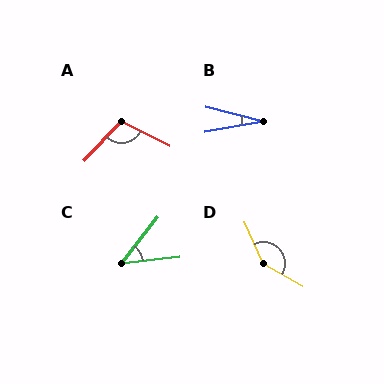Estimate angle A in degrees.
Approximately 107 degrees.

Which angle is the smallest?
B, at approximately 24 degrees.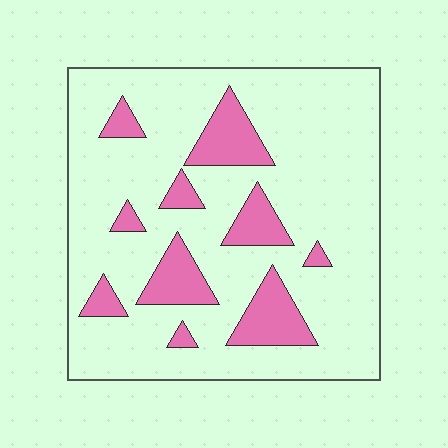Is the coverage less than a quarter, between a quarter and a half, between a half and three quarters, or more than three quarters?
Less than a quarter.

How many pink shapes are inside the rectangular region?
10.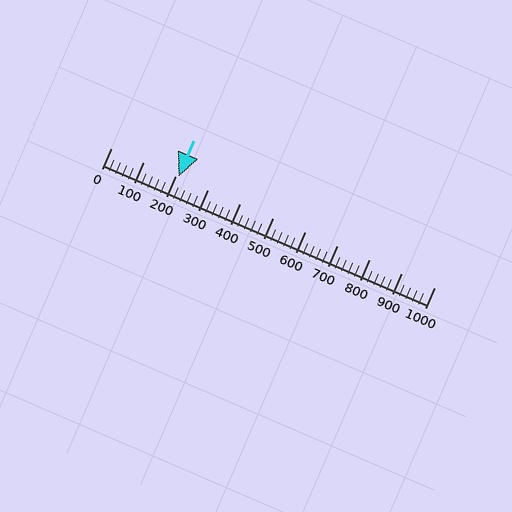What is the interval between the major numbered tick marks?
The major tick marks are spaced 100 units apart.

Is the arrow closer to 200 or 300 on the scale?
The arrow is closer to 200.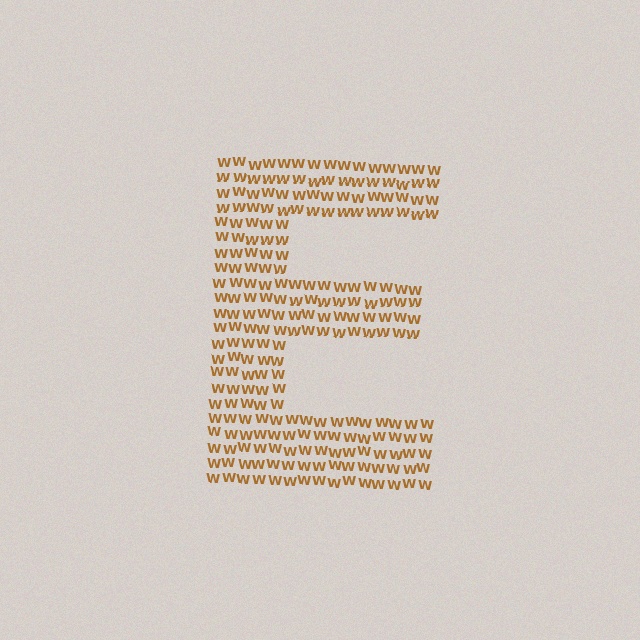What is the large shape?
The large shape is the letter E.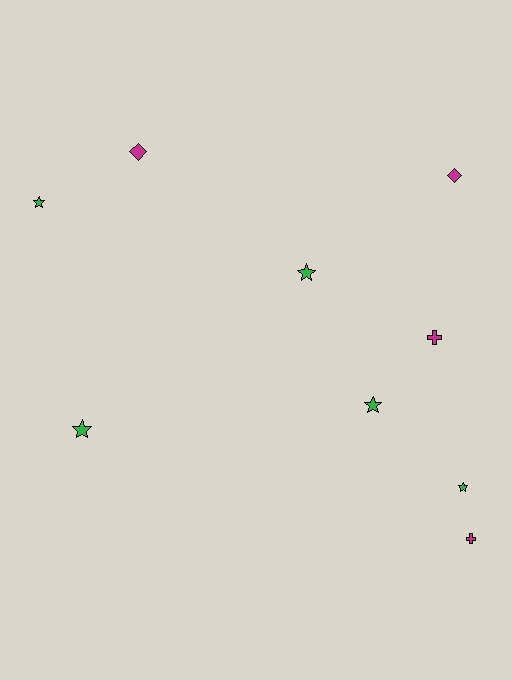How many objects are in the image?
There are 9 objects.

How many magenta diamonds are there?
There are 2 magenta diamonds.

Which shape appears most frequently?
Star, with 5 objects.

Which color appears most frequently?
Green, with 5 objects.